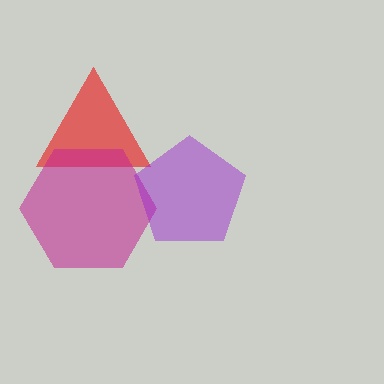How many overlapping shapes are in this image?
There are 3 overlapping shapes in the image.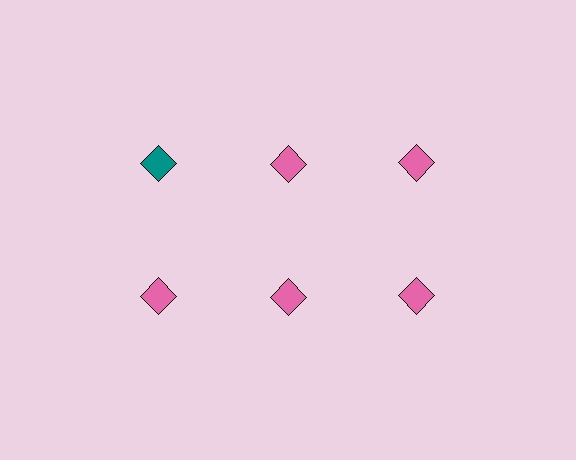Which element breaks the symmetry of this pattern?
The teal diamond in the top row, leftmost column breaks the symmetry. All other shapes are pink diamonds.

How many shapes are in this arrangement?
There are 6 shapes arranged in a grid pattern.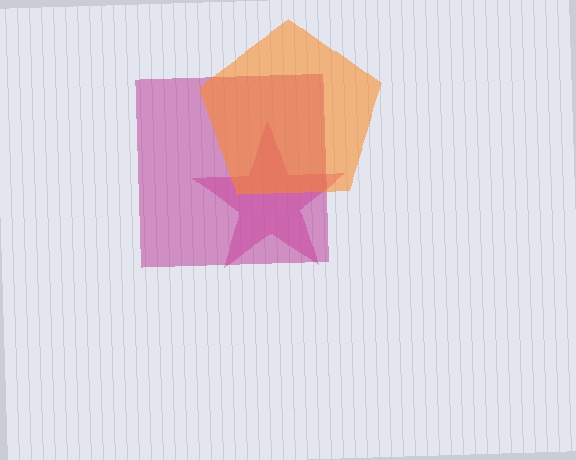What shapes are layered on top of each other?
The layered shapes are: a pink star, a magenta square, an orange pentagon.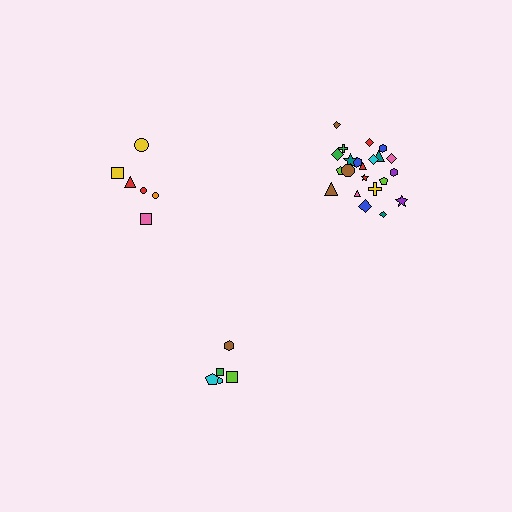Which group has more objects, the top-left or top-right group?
The top-right group.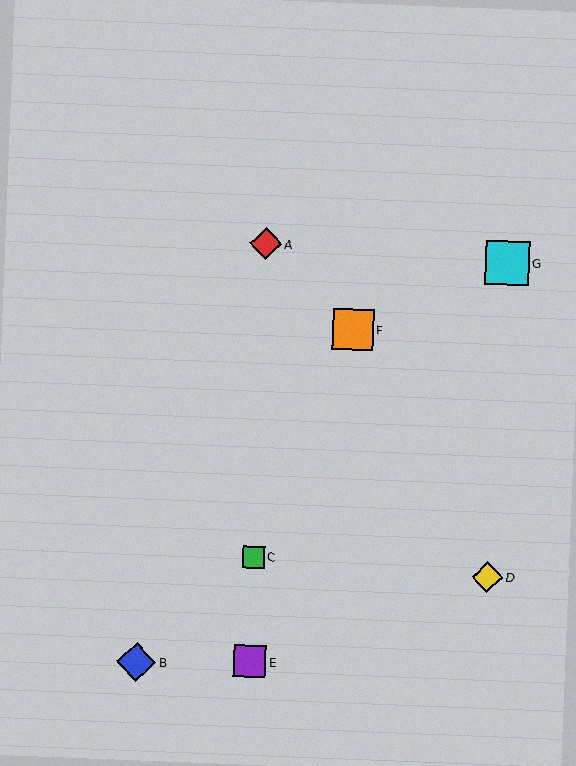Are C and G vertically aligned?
No, C is at x≈254 and G is at x≈507.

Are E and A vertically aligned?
Yes, both are at x≈249.